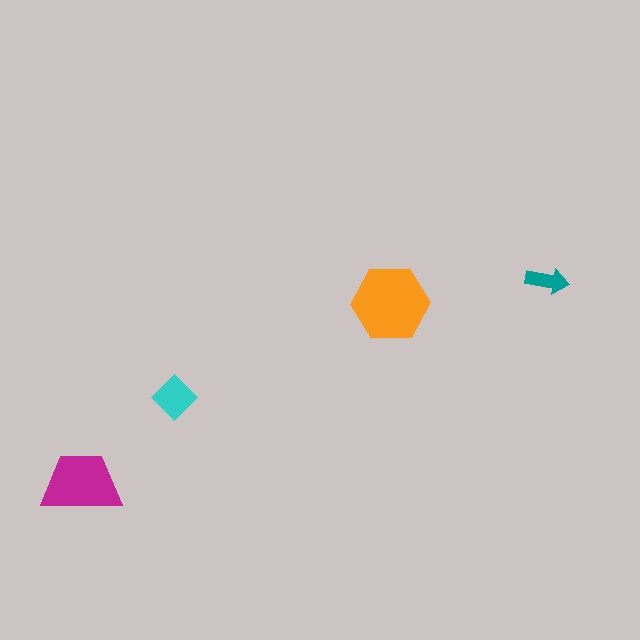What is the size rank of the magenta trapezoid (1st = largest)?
2nd.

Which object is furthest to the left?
The magenta trapezoid is leftmost.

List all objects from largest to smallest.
The orange hexagon, the magenta trapezoid, the cyan diamond, the teal arrow.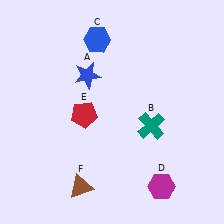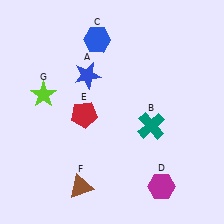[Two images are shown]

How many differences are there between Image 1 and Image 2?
There is 1 difference between the two images.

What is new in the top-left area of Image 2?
A lime star (G) was added in the top-left area of Image 2.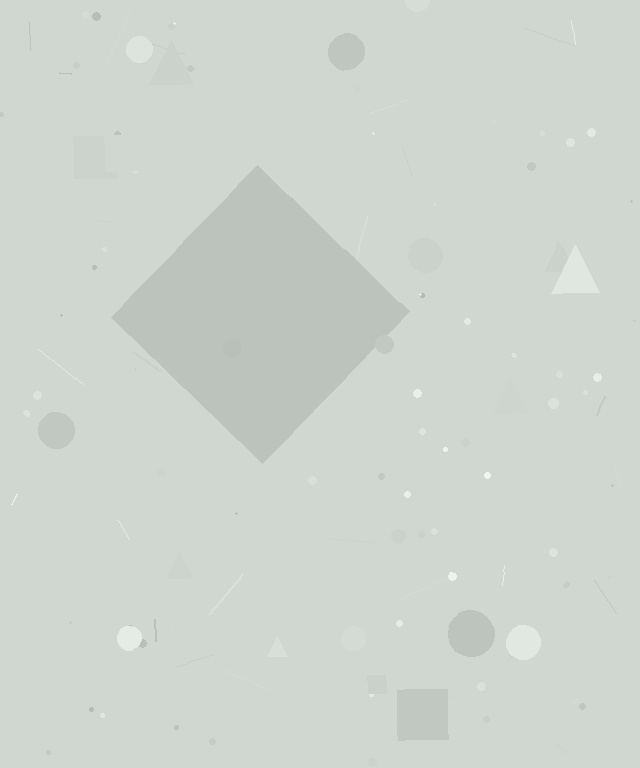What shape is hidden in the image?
A diamond is hidden in the image.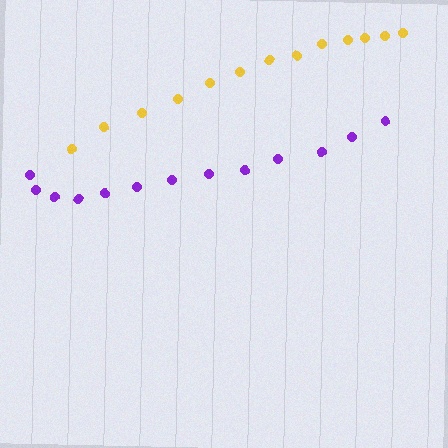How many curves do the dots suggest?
There are 2 distinct paths.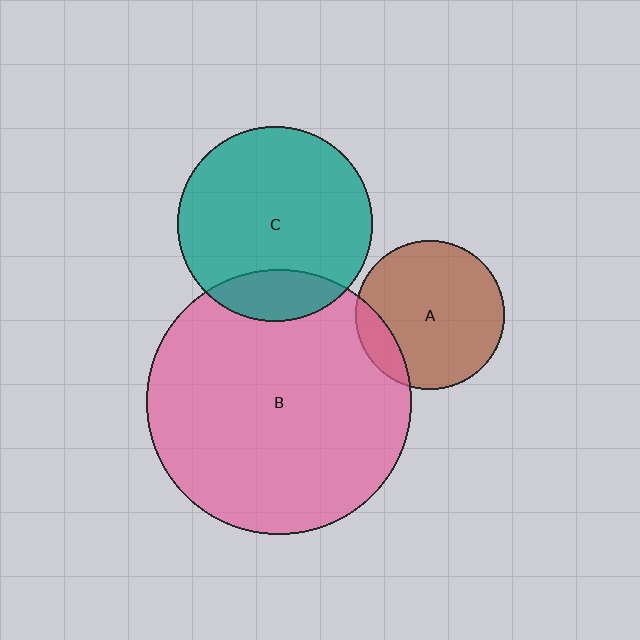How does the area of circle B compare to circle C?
Approximately 1.8 times.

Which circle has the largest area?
Circle B (pink).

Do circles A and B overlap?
Yes.